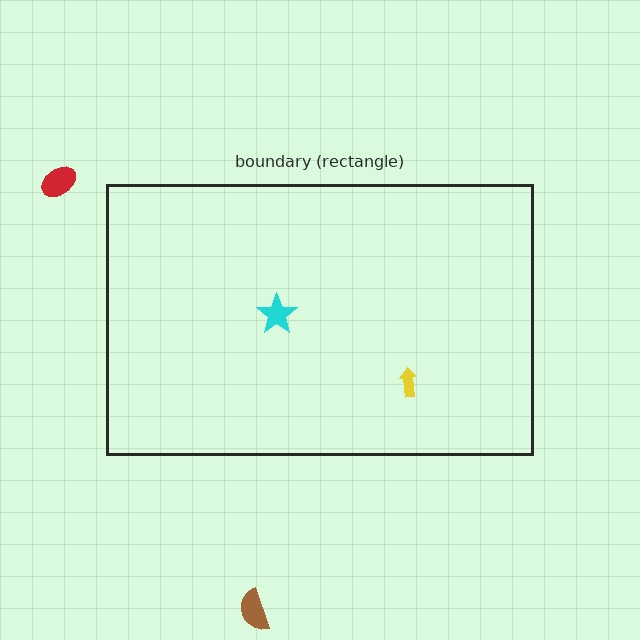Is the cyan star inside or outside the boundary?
Inside.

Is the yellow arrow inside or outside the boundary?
Inside.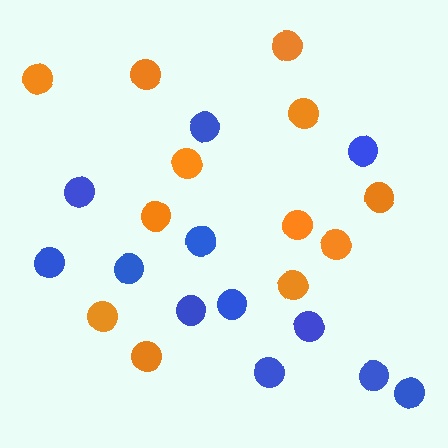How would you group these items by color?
There are 2 groups: one group of orange circles (12) and one group of blue circles (12).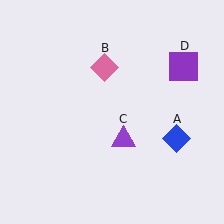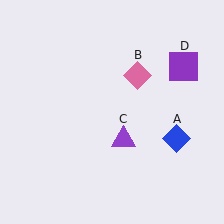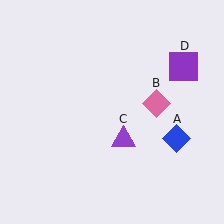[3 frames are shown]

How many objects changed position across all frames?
1 object changed position: pink diamond (object B).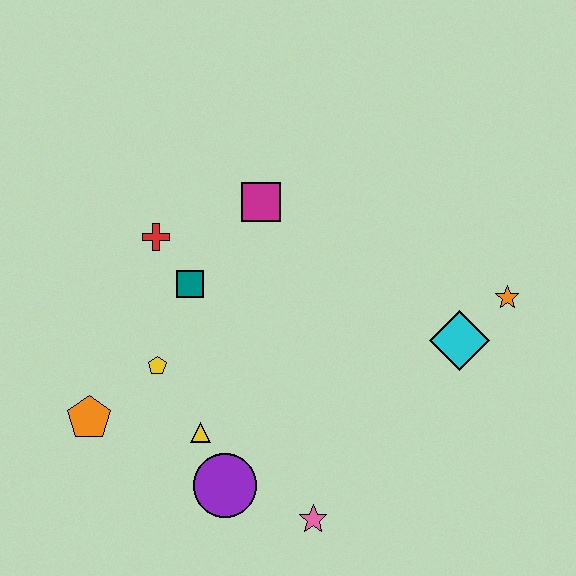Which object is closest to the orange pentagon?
The yellow pentagon is closest to the orange pentagon.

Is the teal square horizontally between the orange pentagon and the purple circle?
Yes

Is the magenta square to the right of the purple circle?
Yes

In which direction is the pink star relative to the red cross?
The pink star is below the red cross.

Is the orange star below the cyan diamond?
No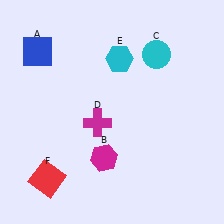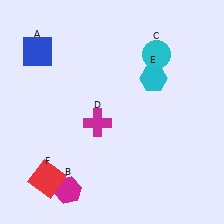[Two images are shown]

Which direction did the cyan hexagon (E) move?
The cyan hexagon (E) moved right.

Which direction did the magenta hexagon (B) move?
The magenta hexagon (B) moved left.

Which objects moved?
The objects that moved are: the magenta hexagon (B), the cyan hexagon (E).